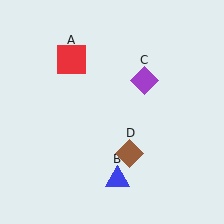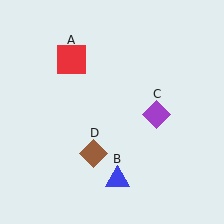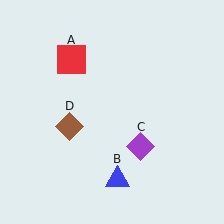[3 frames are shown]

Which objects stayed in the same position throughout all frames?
Red square (object A) and blue triangle (object B) remained stationary.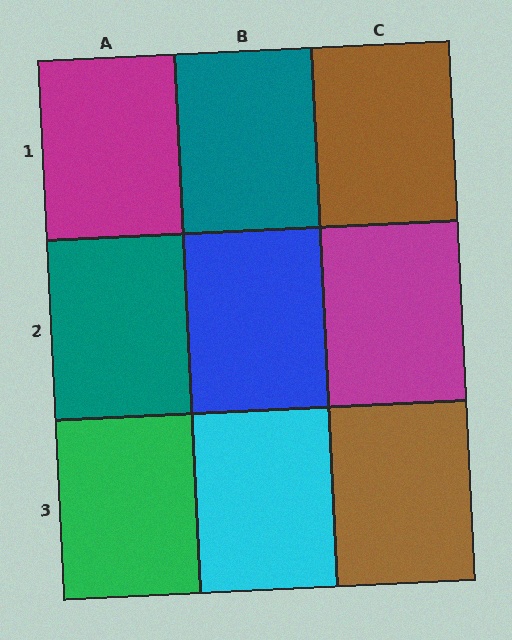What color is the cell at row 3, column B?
Cyan.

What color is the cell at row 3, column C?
Brown.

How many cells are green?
1 cell is green.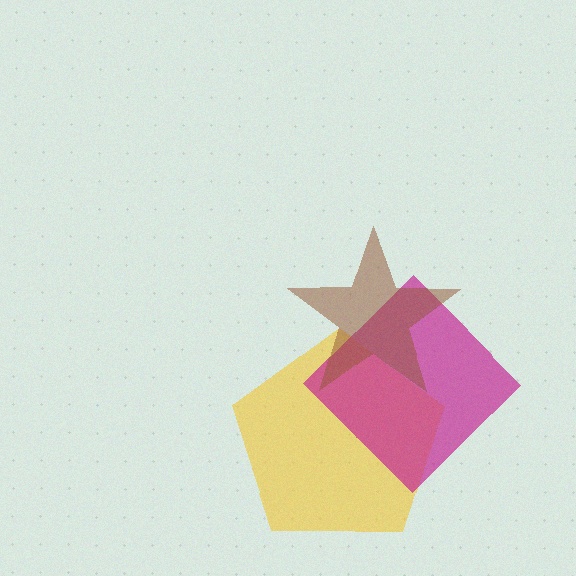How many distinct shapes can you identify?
There are 3 distinct shapes: a yellow pentagon, a magenta diamond, a brown star.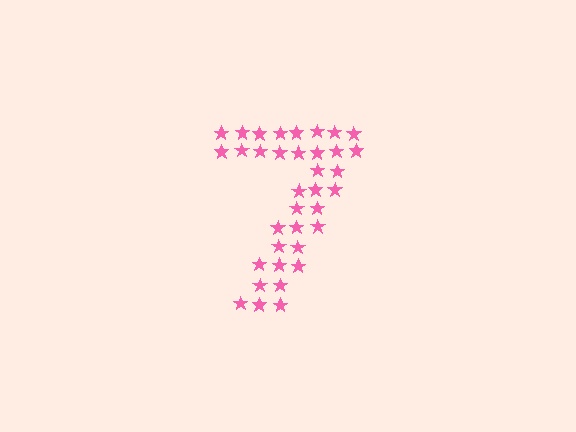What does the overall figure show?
The overall figure shows the digit 7.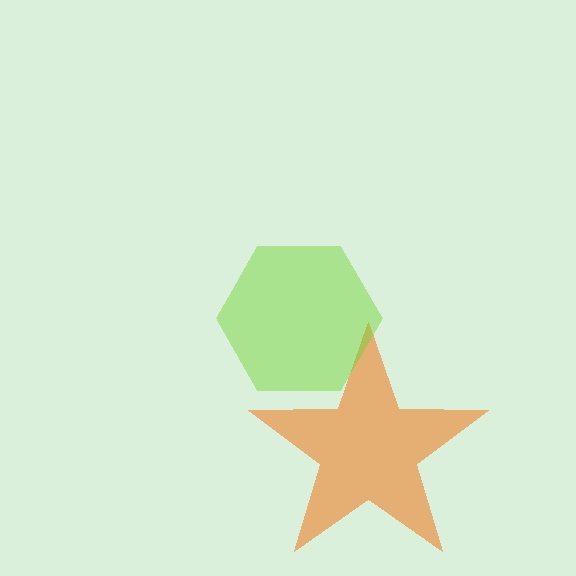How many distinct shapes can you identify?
There are 2 distinct shapes: an orange star, a lime hexagon.